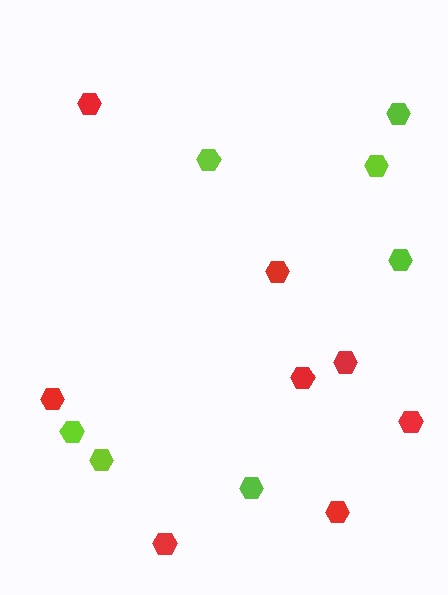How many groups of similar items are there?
There are 2 groups: one group of red hexagons (8) and one group of lime hexagons (7).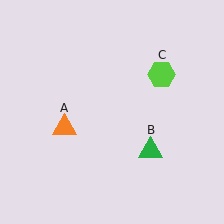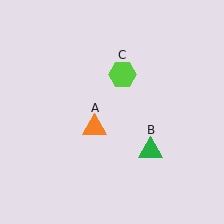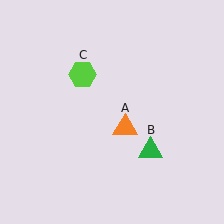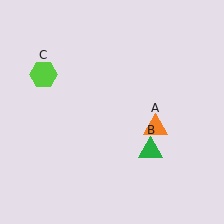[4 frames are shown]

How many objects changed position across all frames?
2 objects changed position: orange triangle (object A), lime hexagon (object C).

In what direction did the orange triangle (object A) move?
The orange triangle (object A) moved right.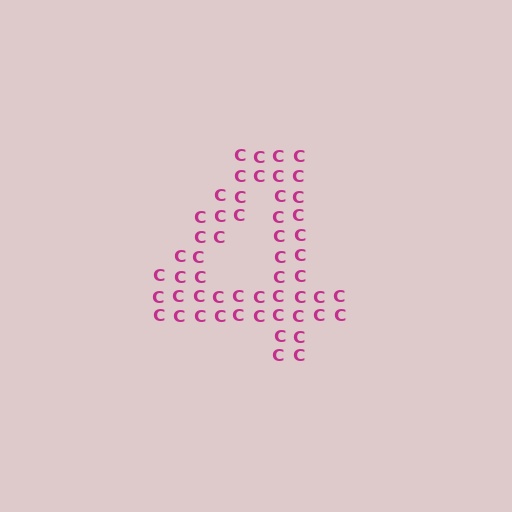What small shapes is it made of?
It is made of small letter C's.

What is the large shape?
The large shape is the digit 4.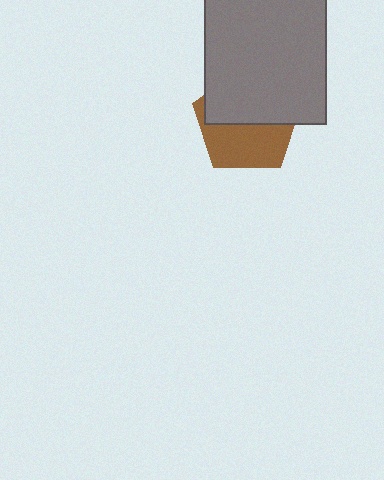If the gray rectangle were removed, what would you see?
You would see the complete brown pentagon.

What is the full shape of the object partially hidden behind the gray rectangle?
The partially hidden object is a brown pentagon.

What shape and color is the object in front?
The object in front is a gray rectangle.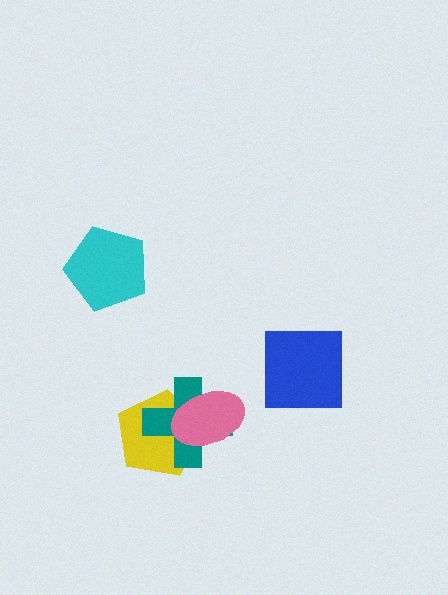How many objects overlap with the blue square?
0 objects overlap with the blue square.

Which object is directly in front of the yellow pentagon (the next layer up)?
The teal cross is directly in front of the yellow pentagon.